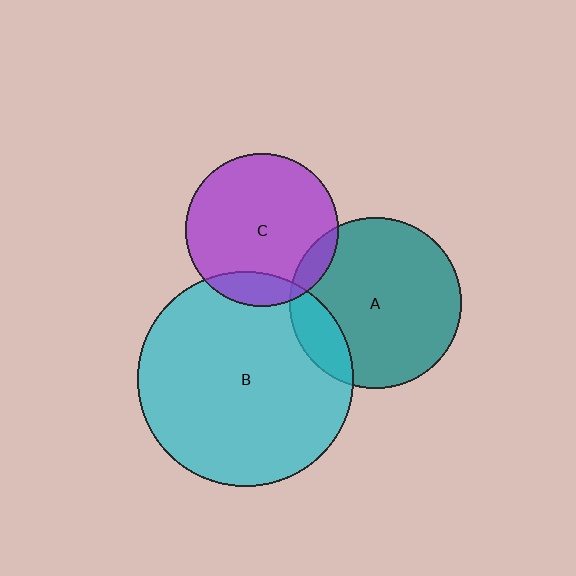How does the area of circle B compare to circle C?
Approximately 2.0 times.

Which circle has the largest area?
Circle B (cyan).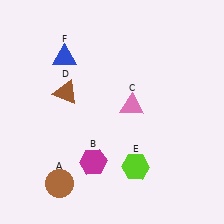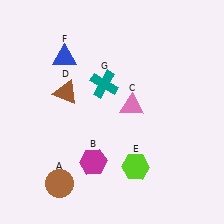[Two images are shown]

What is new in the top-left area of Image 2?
A teal cross (G) was added in the top-left area of Image 2.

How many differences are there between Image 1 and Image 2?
There is 1 difference between the two images.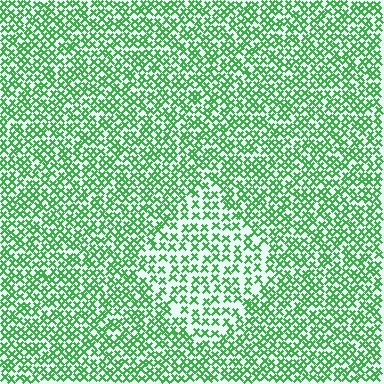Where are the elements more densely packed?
The elements are more densely packed outside the diamond boundary.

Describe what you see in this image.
The image contains small green elements arranged at two different densities. A diamond-shaped region is visible where the elements are less densely packed than the surrounding area.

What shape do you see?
I see a diamond.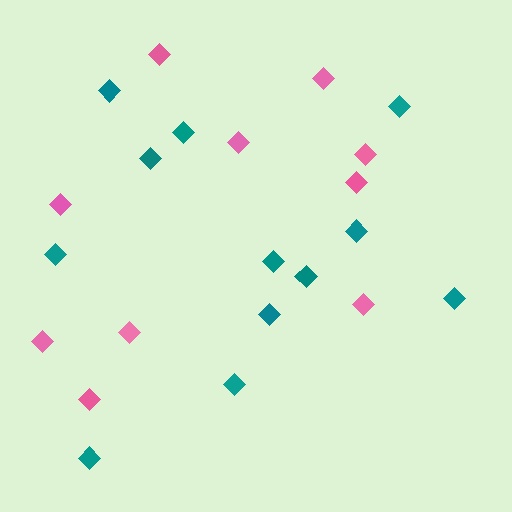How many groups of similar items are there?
There are 2 groups: one group of pink diamonds (10) and one group of teal diamonds (12).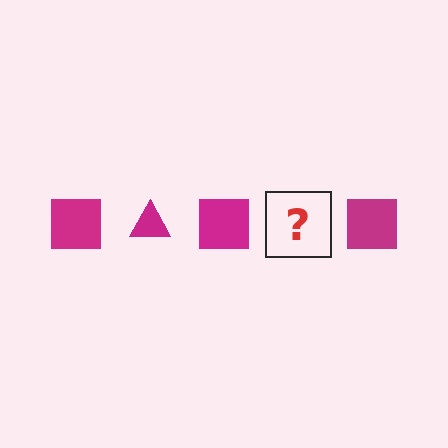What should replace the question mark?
The question mark should be replaced with a magenta triangle.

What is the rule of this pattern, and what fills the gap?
The rule is that the pattern cycles through square, triangle shapes in magenta. The gap should be filled with a magenta triangle.